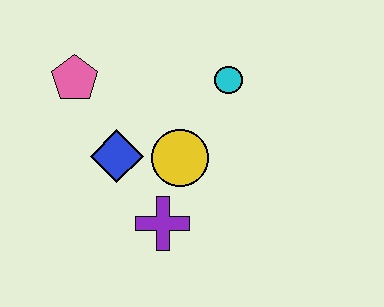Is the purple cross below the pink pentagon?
Yes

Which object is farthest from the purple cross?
The pink pentagon is farthest from the purple cross.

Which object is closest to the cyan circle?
The yellow circle is closest to the cyan circle.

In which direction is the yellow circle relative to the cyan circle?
The yellow circle is below the cyan circle.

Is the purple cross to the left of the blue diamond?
No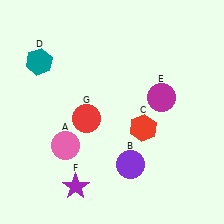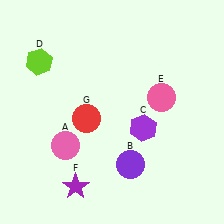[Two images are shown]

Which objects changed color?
C changed from red to purple. D changed from teal to lime. E changed from magenta to pink.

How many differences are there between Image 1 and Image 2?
There are 3 differences between the two images.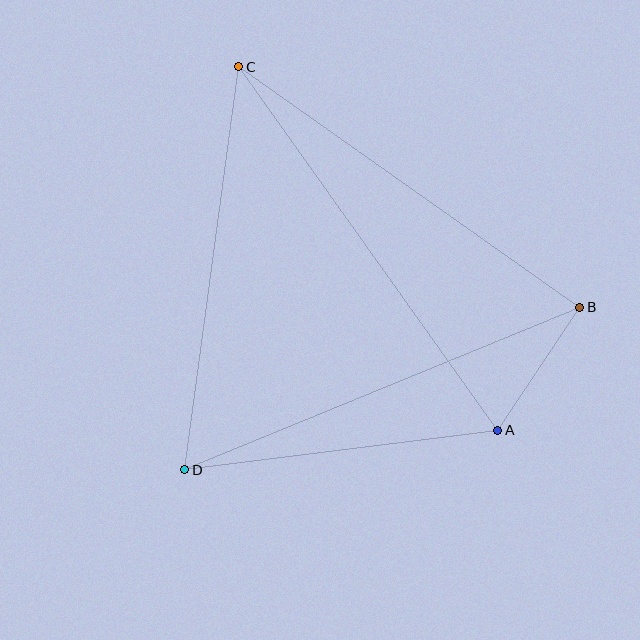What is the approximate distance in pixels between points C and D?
The distance between C and D is approximately 407 pixels.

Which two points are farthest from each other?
Points A and C are farthest from each other.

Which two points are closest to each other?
Points A and B are closest to each other.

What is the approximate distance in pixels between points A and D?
The distance between A and D is approximately 316 pixels.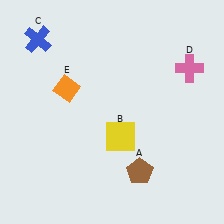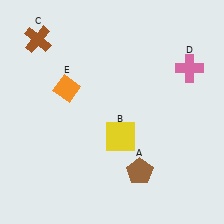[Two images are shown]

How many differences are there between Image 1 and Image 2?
There is 1 difference between the two images.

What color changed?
The cross (C) changed from blue in Image 1 to brown in Image 2.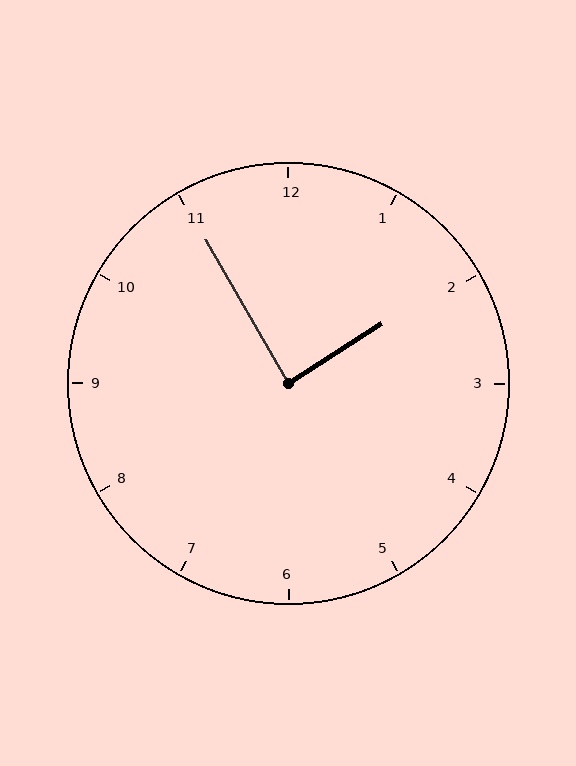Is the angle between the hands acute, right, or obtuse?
It is right.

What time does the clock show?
1:55.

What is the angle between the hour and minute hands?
Approximately 88 degrees.